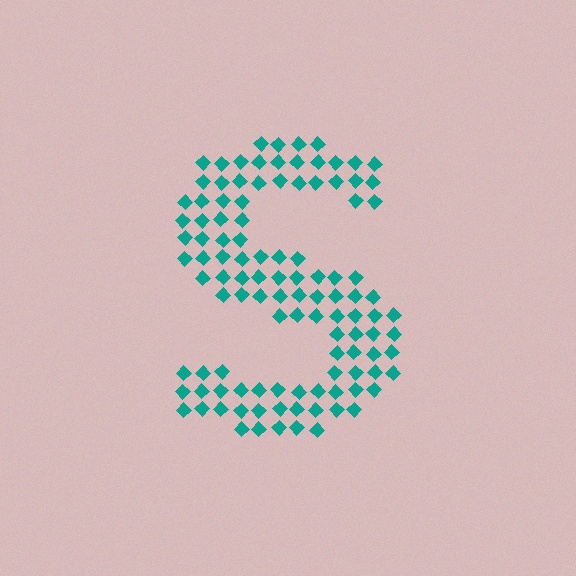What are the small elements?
The small elements are diamonds.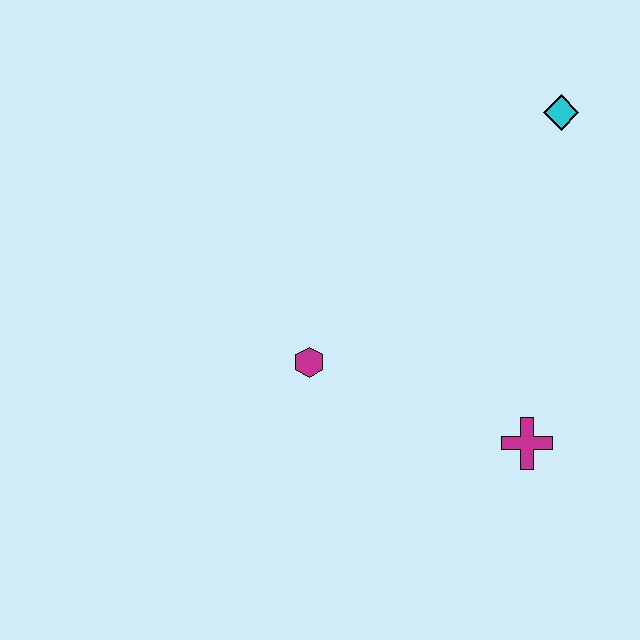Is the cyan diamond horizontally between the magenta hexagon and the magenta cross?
No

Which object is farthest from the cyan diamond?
The magenta hexagon is farthest from the cyan diamond.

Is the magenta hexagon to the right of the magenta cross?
No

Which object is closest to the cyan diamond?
The magenta cross is closest to the cyan diamond.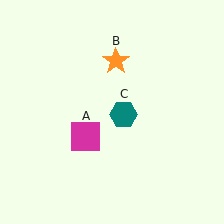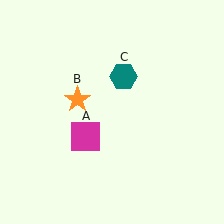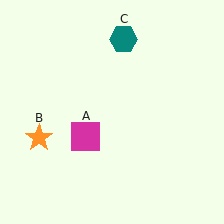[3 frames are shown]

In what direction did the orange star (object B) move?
The orange star (object B) moved down and to the left.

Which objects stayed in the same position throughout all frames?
Magenta square (object A) remained stationary.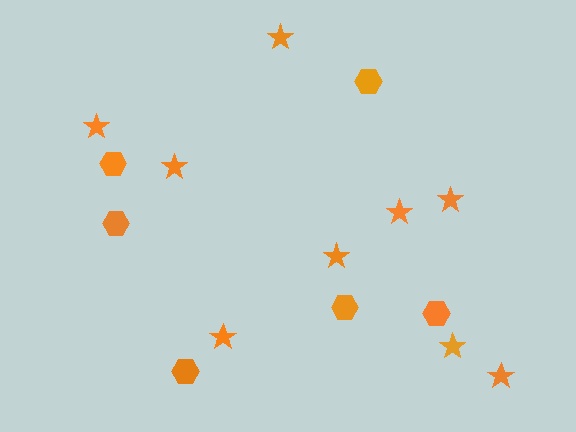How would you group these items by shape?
There are 2 groups: one group of hexagons (6) and one group of stars (9).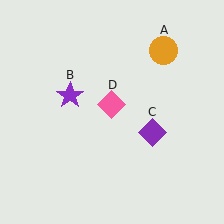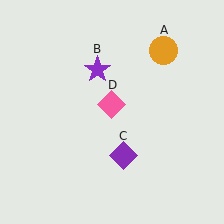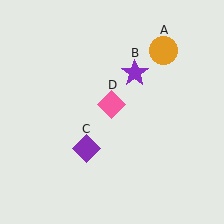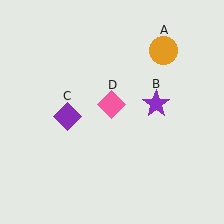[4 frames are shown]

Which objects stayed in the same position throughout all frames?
Orange circle (object A) and pink diamond (object D) remained stationary.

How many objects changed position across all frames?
2 objects changed position: purple star (object B), purple diamond (object C).